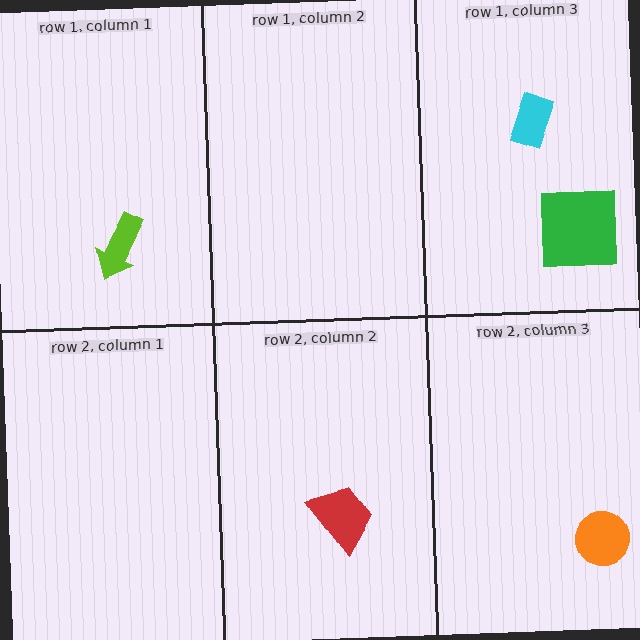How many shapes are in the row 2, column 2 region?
1.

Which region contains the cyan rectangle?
The row 1, column 3 region.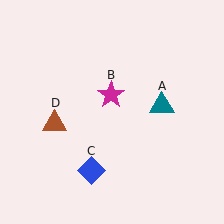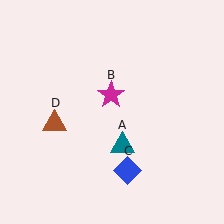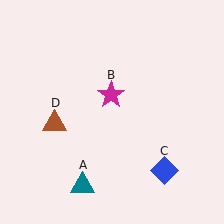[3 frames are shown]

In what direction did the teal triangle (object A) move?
The teal triangle (object A) moved down and to the left.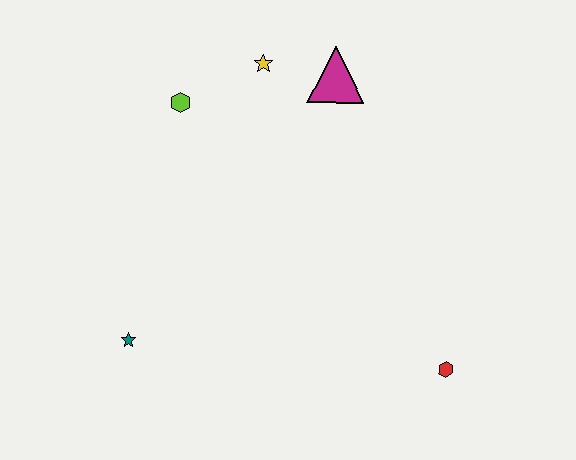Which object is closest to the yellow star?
The magenta triangle is closest to the yellow star.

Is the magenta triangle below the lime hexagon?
No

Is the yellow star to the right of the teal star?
Yes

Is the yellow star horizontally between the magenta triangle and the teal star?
Yes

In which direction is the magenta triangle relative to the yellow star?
The magenta triangle is to the right of the yellow star.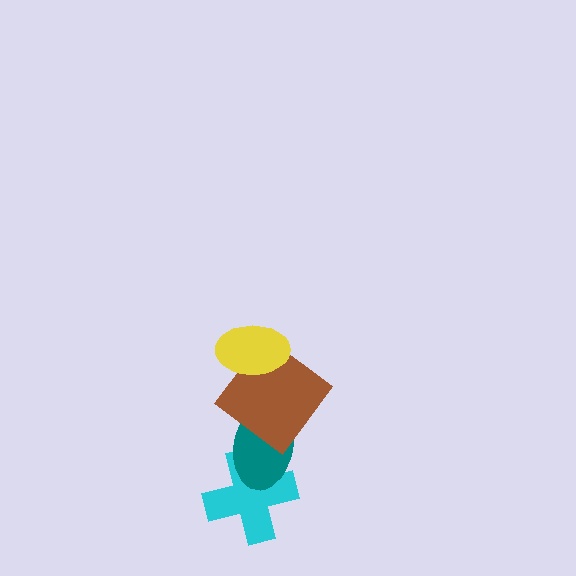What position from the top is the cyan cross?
The cyan cross is 4th from the top.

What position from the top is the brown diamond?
The brown diamond is 2nd from the top.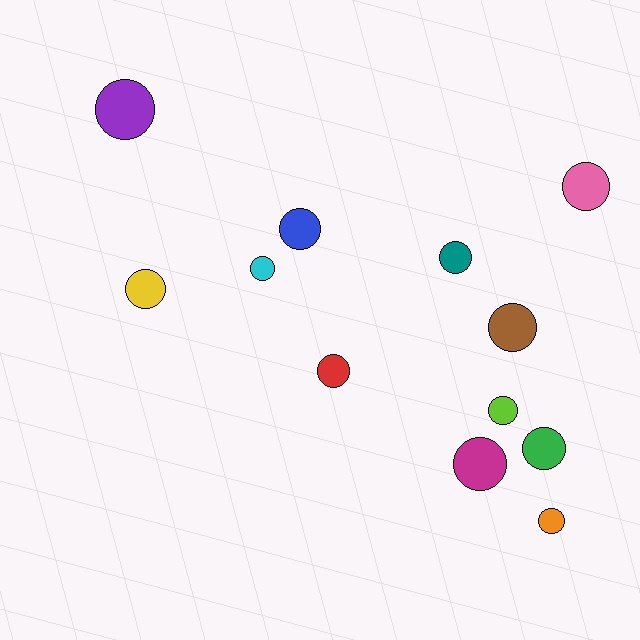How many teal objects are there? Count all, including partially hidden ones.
There is 1 teal object.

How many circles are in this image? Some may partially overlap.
There are 12 circles.